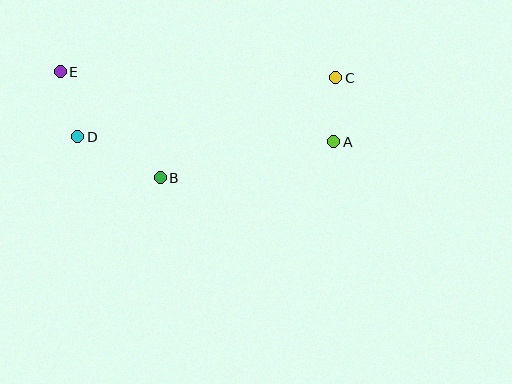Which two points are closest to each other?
Points A and C are closest to each other.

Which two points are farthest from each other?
Points A and E are farthest from each other.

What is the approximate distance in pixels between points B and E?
The distance between B and E is approximately 146 pixels.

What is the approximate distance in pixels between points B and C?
The distance between B and C is approximately 202 pixels.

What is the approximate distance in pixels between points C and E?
The distance between C and E is approximately 276 pixels.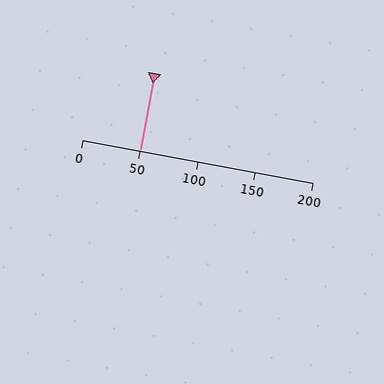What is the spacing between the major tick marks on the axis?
The major ticks are spaced 50 apart.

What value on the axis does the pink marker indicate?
The marker indicates approximately 50.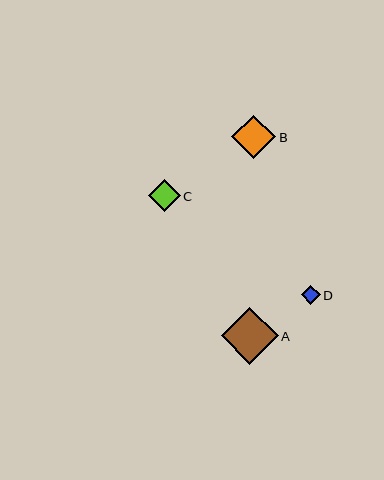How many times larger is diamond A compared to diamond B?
Diamond A is approximately 1.3 times the size of diamond B.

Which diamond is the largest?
Diamond A is the largest with a size of approximately 57 pixels.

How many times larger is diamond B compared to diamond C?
Diamond B is approximately 1.4 times the size of diamond C.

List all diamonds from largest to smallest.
From largest to smallest: A, B, C, D.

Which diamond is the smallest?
Diamond D is the smallest with a size of approximately 19 pixels.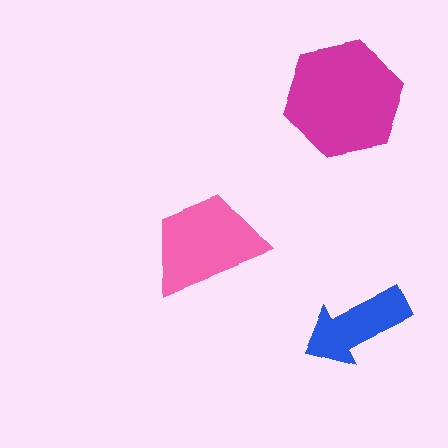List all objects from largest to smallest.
The magenta hexagon, the pink trapezoid, the blue arrow.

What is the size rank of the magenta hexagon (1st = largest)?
1st.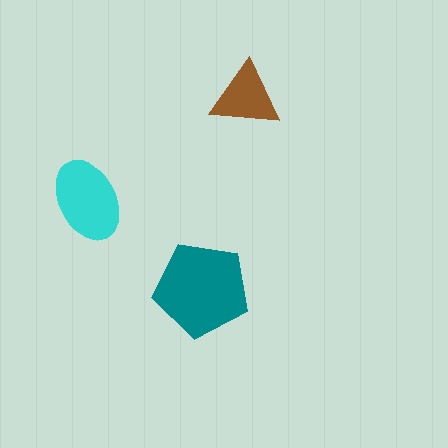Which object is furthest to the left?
The cyan ellipse is leftmost.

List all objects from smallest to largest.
The brown triangle, the cyan ellipse, the teal pentagon.